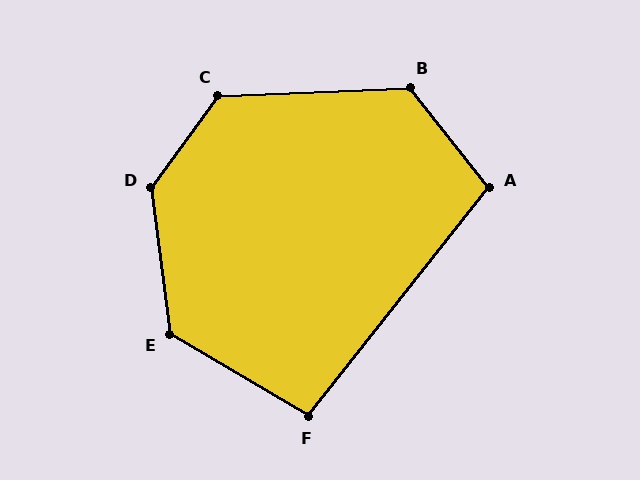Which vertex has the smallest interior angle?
F, at approximately 97 degrees.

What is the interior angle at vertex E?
Approximately 128 degrees (obtuse).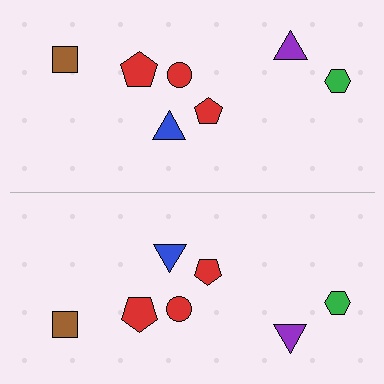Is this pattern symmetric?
Yes, this pattern has bilateral (reflection) symmetry.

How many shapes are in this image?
There are 14 shapes in this image.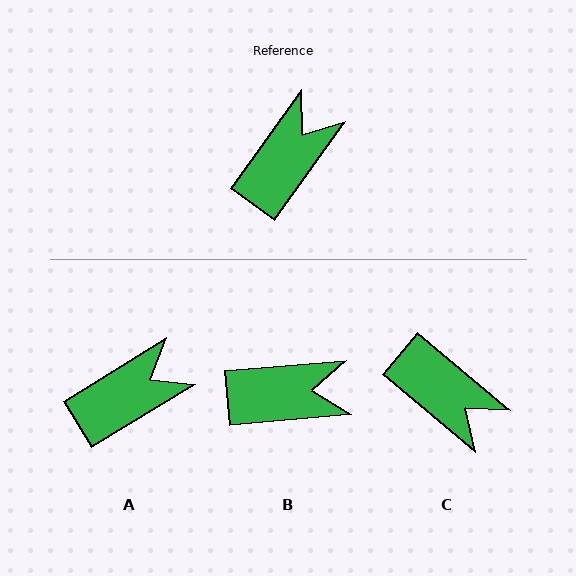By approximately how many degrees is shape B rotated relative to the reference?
Approximately 49 degrees clockwise.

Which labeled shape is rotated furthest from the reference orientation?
C, about 94 degrees away.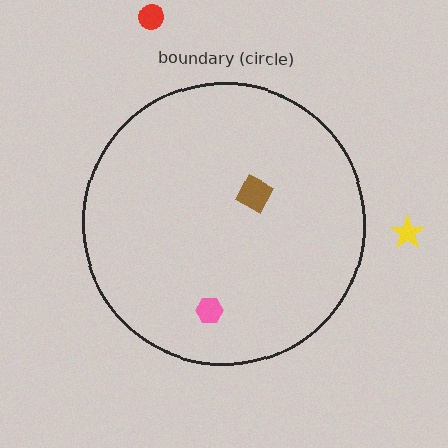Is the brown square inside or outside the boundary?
Inside.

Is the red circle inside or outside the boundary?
Outside.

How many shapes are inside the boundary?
2 inside, 2 outside.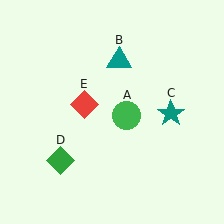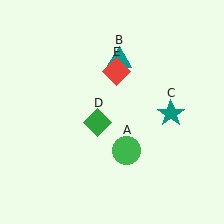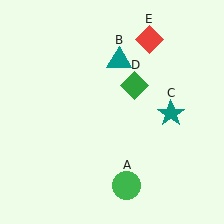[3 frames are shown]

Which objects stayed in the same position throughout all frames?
Teal triangle (object B) and teal star (object C) remained stationary.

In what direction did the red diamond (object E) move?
The red diamond (object E) moved up and to the right.